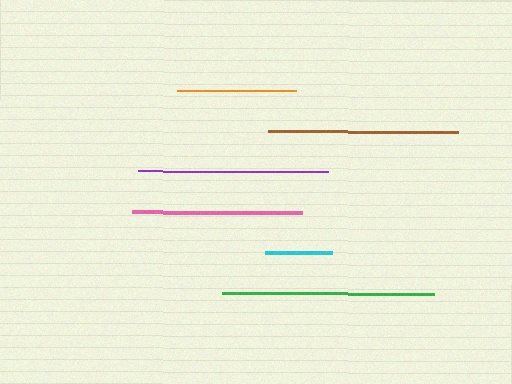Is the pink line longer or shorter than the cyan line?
The pink line is longer than the cyan line.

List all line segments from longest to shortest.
From longest to shortest: green, purple, brown, pink, orange, cyan.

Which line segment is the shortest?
The cyan line is the shortest at approximately 66 pixels.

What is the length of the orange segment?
The orange segment is approximately 118 pixels long.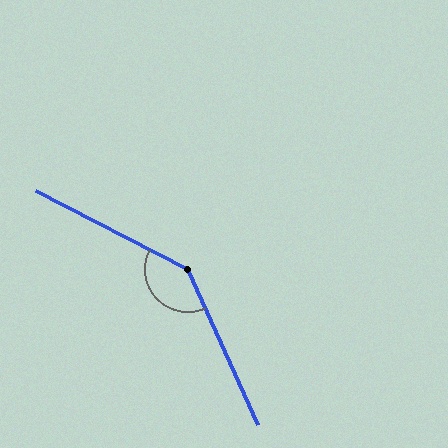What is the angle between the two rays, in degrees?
Approximately 141 degrees.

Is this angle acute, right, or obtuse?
It is obtuse.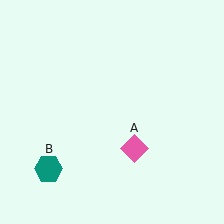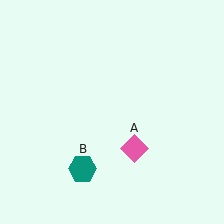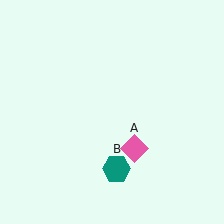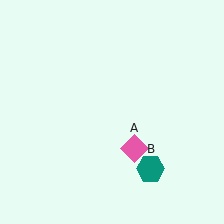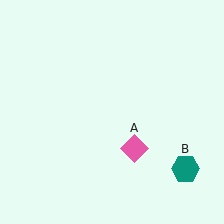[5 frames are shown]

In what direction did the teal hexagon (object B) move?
The teal hexagon (object B) moved right.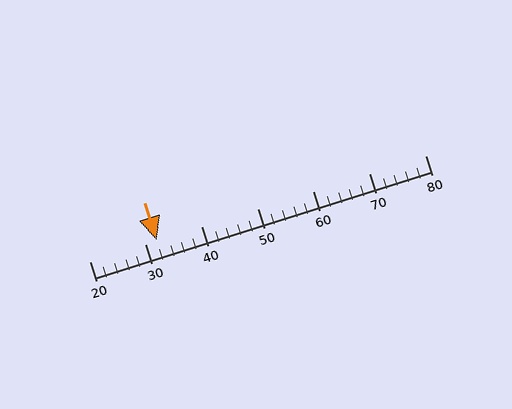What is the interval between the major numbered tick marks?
The major tick marks are spaced 10 units apart.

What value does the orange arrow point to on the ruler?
The orange arrow points to approximately 32.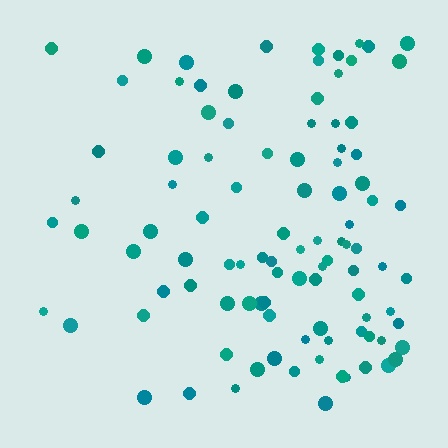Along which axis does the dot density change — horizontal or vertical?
Horizontal.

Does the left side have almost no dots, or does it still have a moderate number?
Still a moderate number, just noticeably fewer than the right.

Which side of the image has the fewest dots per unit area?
The left.